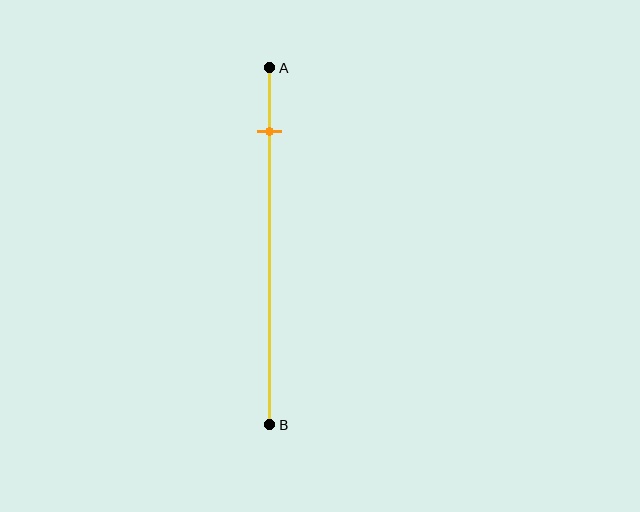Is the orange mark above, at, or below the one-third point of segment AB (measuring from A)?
The orange mark is above the one-third point of segment AB.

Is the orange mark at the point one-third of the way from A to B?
No, the mark is at about 20% from A, not at the 33% one-third point.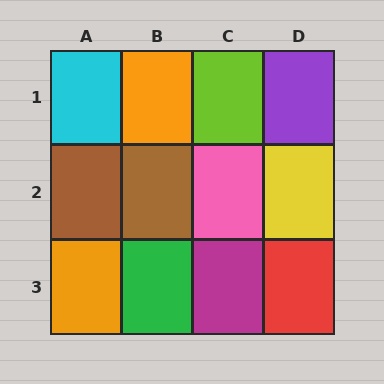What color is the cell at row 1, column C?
Lime.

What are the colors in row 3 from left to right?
Orange, green, magenta, red.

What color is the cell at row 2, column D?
Yellow.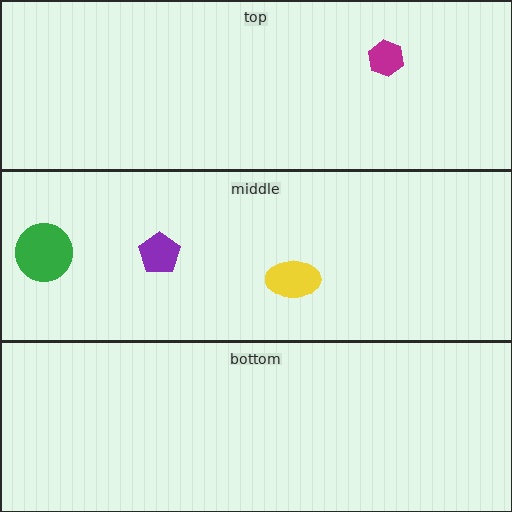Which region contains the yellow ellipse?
The middle region.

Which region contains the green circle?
The middle region.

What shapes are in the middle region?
The purple pentagon, the green circle, the yellow ellipse.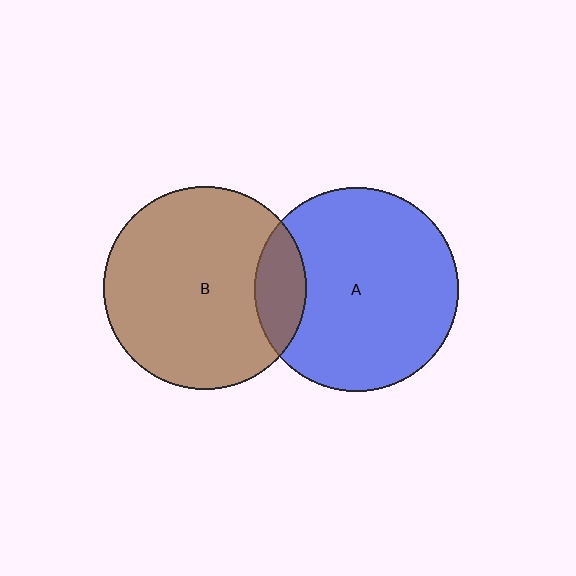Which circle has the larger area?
Circle A (blue).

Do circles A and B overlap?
Yes.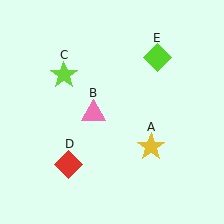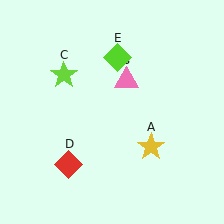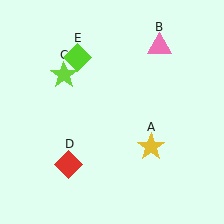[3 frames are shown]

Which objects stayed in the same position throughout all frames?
Yellow star (object A) and lime star (object C) and red diamond (object D) remained stationary.